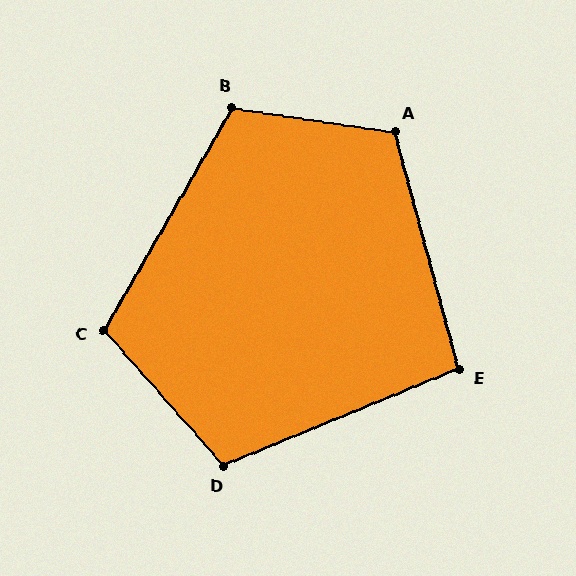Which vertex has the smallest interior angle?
E, at approximately 97 degrees.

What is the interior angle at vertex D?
Approximately 109 degrees (obtuse).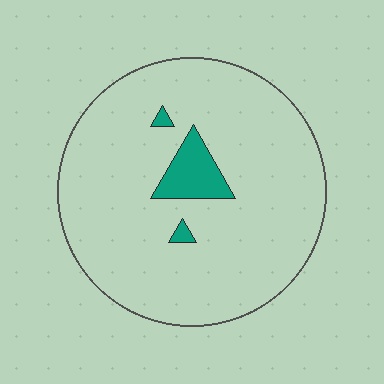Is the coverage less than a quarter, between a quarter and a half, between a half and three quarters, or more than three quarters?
Less than a quarter.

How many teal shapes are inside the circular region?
3.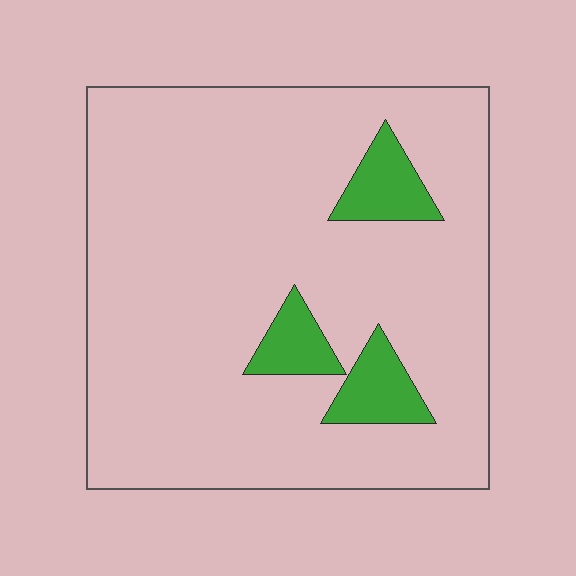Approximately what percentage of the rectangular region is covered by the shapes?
Approximately 10%.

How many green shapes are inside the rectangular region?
3.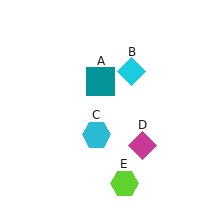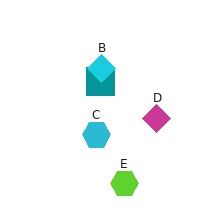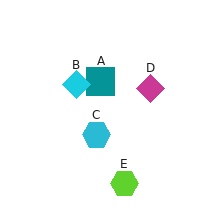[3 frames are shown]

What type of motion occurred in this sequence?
The cyan diamond (object B), magenta diamond (object D) rotated counterclockwise around the center of the scene.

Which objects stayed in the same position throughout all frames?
Teal square (object A) and cyan hexagon (object C) and lime hexagon (object E) remained stationary.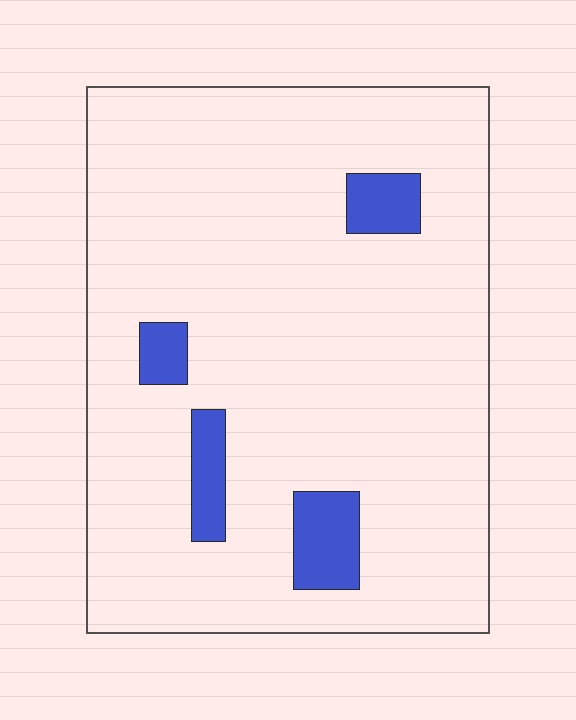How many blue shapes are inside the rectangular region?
4.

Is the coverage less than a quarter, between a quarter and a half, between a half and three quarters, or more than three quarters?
Less than a quarter.